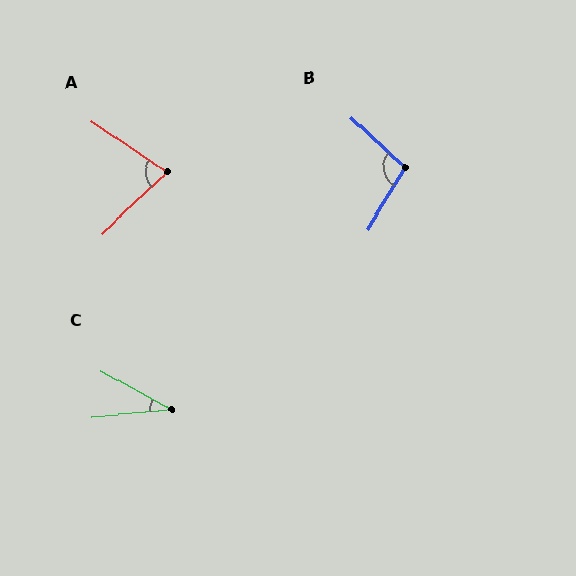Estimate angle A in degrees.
Approximately 77 degrees.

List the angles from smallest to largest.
C (34°), A (77°), B (102°).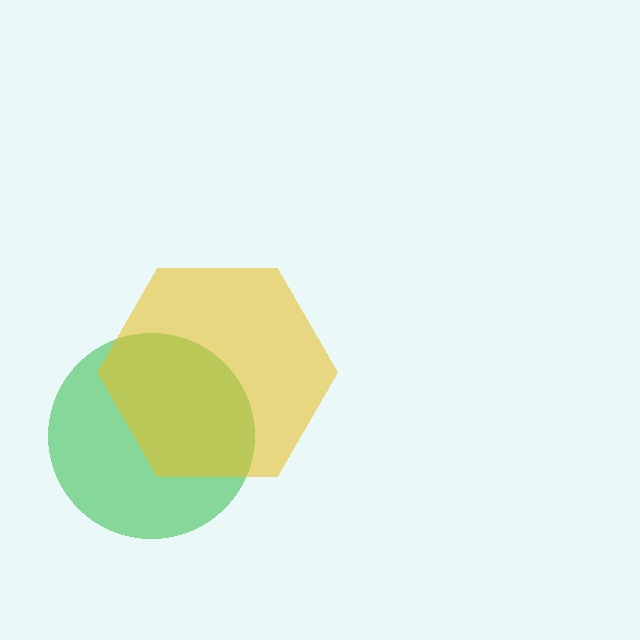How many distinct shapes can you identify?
There are 2 distinct shapes: a green circle, a yellow hexagon.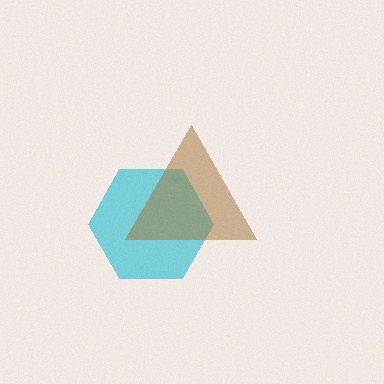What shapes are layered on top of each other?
The layered shapes are: a cyan hexagon, a brown triangle.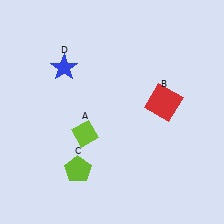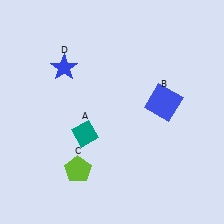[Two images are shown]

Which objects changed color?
A changed from lime to teal. B changed from red to blue.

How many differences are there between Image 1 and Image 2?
There are 2 differences between the two images.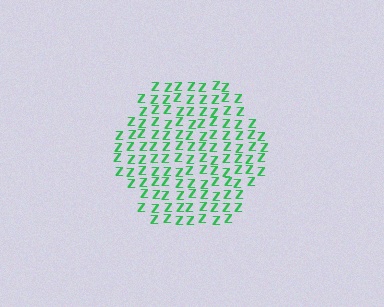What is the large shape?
The large shape is a hexagon.